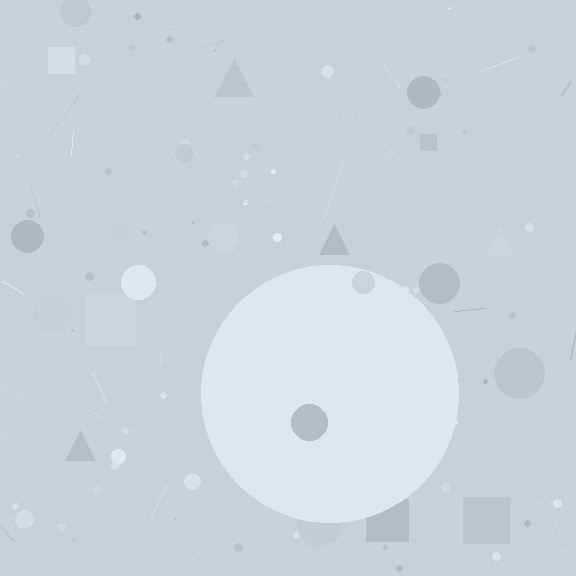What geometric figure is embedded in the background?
A circle is embedded in the background.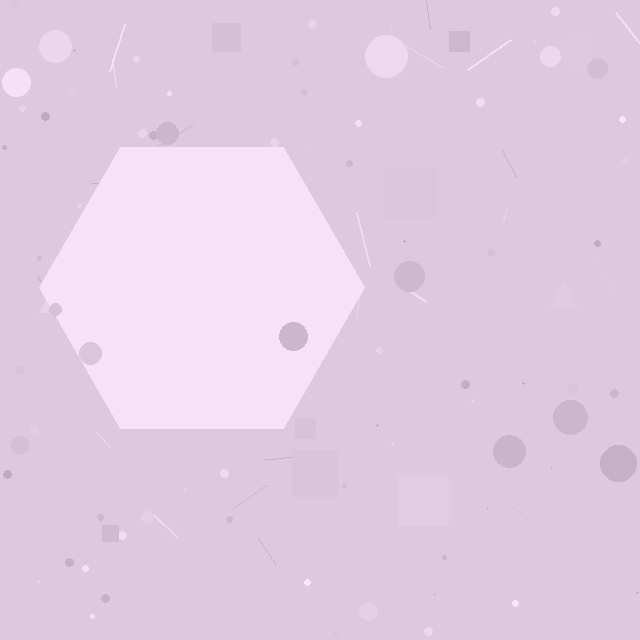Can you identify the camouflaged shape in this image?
The camouflaged shape is a hexagon.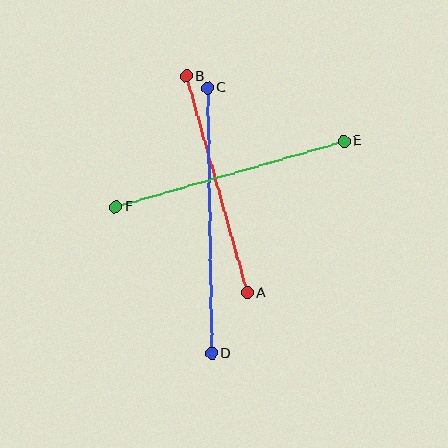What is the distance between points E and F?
The distance is approximately 237 pixels.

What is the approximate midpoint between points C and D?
The midpoint is at approximately (209, 221) pixels.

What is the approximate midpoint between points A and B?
The midpoint is at approximately (216, 185) pixels.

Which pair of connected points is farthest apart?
Points C and D are farthest apart.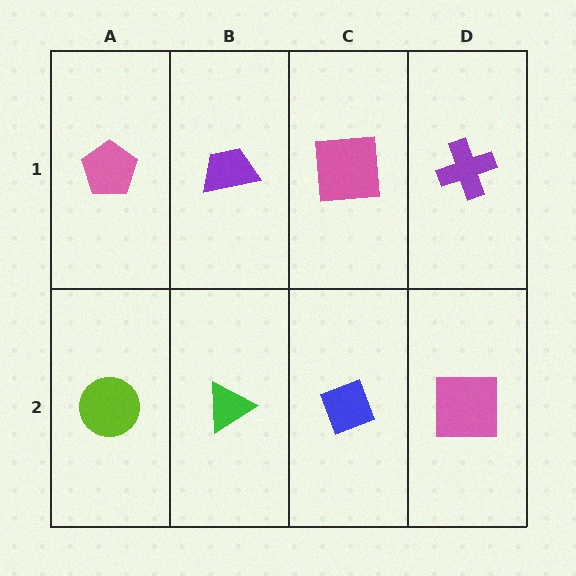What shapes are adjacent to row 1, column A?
A lime circle (row 2, column A), a purple trapezoid (row 1, column B).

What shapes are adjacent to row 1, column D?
A pink square (row 2, column D), a pink square (row 1, column C).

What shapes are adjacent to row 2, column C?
A pink square (row 1, column C), a green triangle (row 2, column B), a pink square (row 2, column D).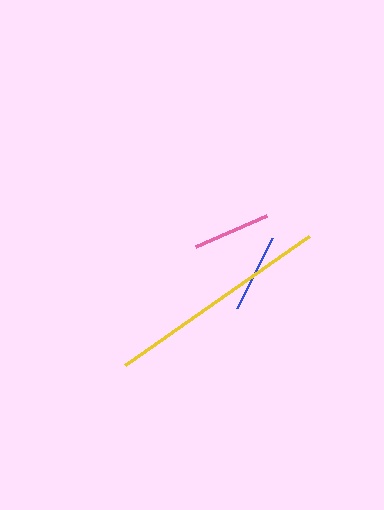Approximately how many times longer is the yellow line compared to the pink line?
The yellow line is approximately 2.9 times the length of the pink line.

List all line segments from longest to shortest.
From longest to shortest: yellow, blue, pink.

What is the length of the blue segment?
The blue segment is approximately 78 pixels long.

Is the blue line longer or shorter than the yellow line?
The yellow line is longer than the blue line.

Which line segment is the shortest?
The pink line is the shortest at approximately 77 pixels.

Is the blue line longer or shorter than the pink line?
The blue line is longer than the pink line.